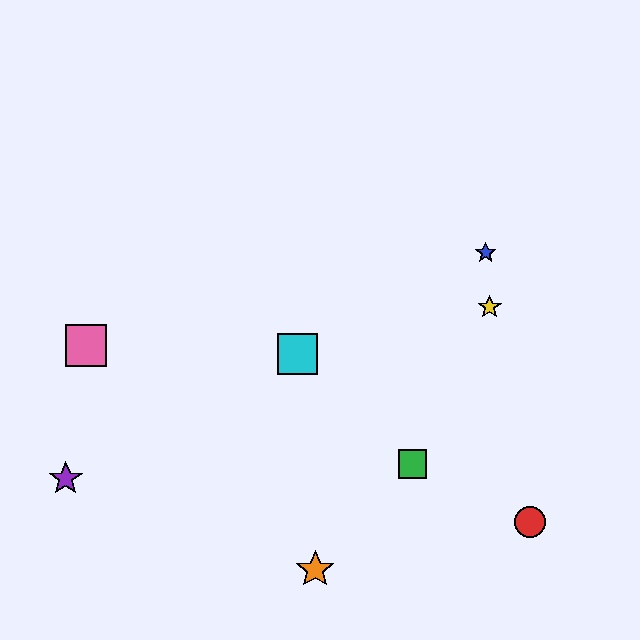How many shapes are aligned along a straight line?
3 shapes (the blue star, the purple star, the cyan square) are aligned along a straight line.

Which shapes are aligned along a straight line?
The blue star, the purple star, the cyan square are aligned along a straight line.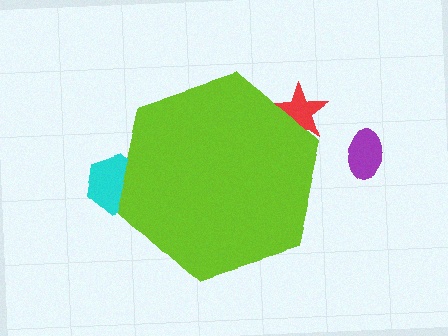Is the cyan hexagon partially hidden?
Yes, the cyan hexagon is partially hidden behind the lime hexagon.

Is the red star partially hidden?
Yes, the red star is partially hidden behind the lime hexagon.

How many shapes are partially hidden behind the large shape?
2 shapes are partially hidden.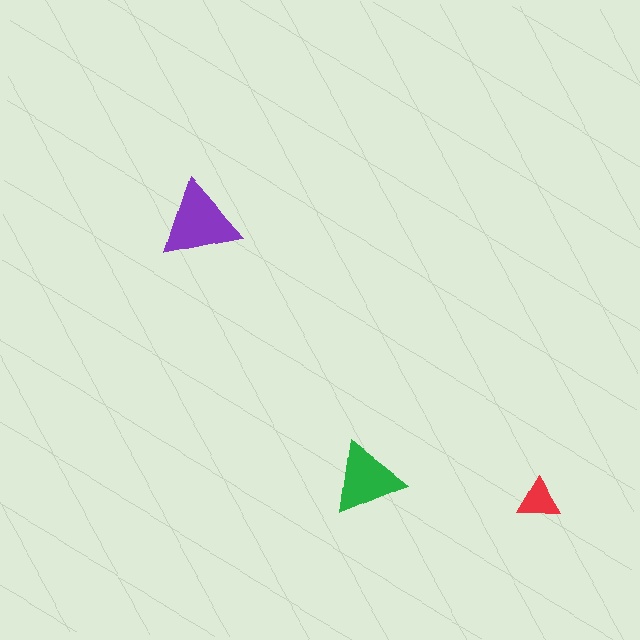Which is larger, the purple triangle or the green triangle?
The purple one.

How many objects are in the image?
There are 3 objects in the image.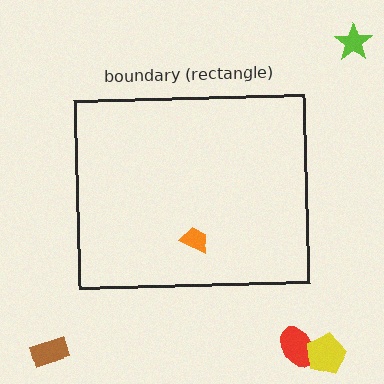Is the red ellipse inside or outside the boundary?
Outside.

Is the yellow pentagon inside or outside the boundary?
Outside.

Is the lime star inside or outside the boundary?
Outside.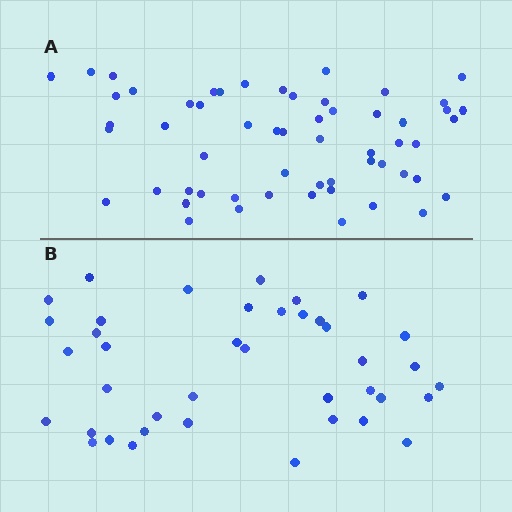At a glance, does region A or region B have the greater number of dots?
Region A (the top region) has more dots.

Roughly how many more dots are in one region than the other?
Region A has approximately 15 more dots than region B.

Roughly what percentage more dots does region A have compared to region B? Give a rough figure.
About 40% more.